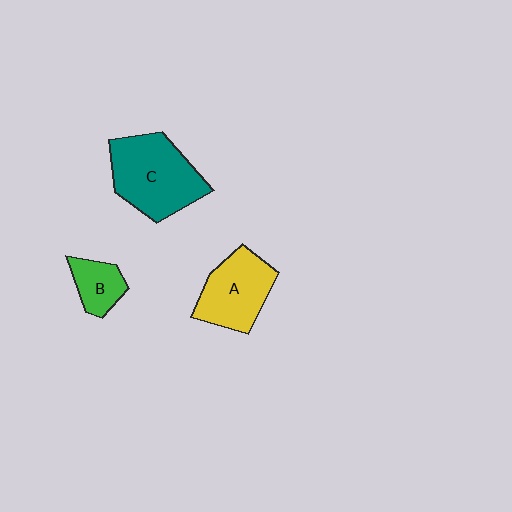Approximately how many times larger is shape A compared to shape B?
Approximately 1.9 times.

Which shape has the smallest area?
Shape B (green).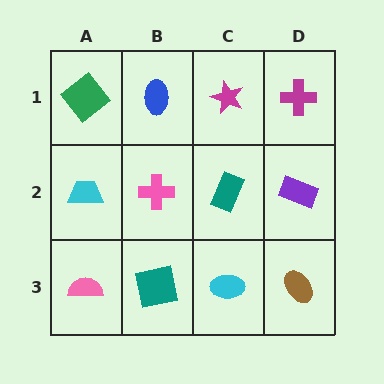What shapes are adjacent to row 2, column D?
A magenta cross (row 1, column D), a brown ellipse (row 3, column D), a teal rectangle (row 2, column C).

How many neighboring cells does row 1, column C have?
3.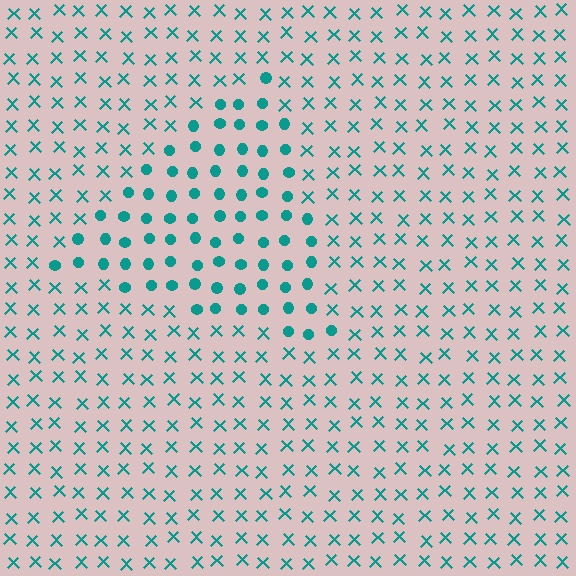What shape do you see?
I see a triangle.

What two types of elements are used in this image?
The image uses circles inside the triangle region and X marks outside it.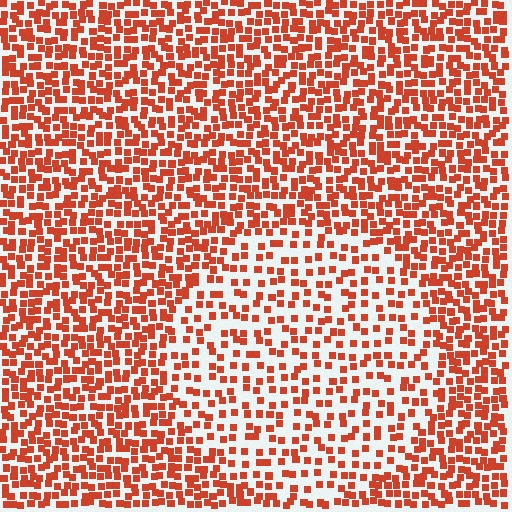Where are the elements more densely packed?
The elements are more densely packed outside the circle boundary.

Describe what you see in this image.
The image contains small red elements arranged at two different densities. A circle-shaped region is visible where the elements are less densely packed than the surrounding area.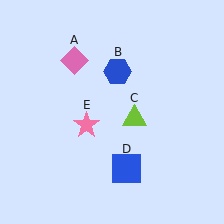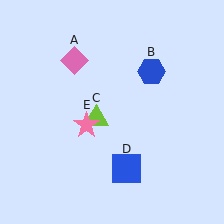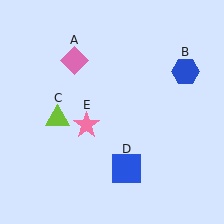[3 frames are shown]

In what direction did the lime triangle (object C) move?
The lime triangle (object C) moved left.